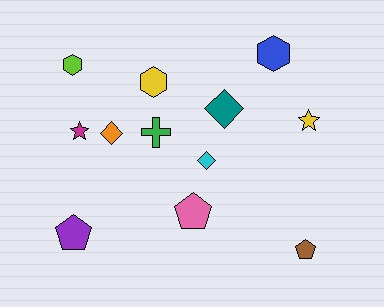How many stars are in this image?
There are 2 stars.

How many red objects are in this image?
There are no red objects.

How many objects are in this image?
There are 12 objects.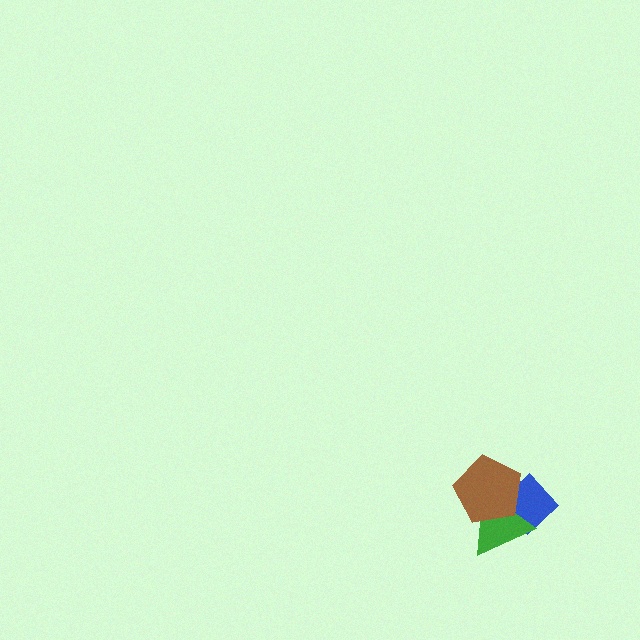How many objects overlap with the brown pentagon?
2 objects overlap with the brown pentagon.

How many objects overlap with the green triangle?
2 objects overlap with the green triangle.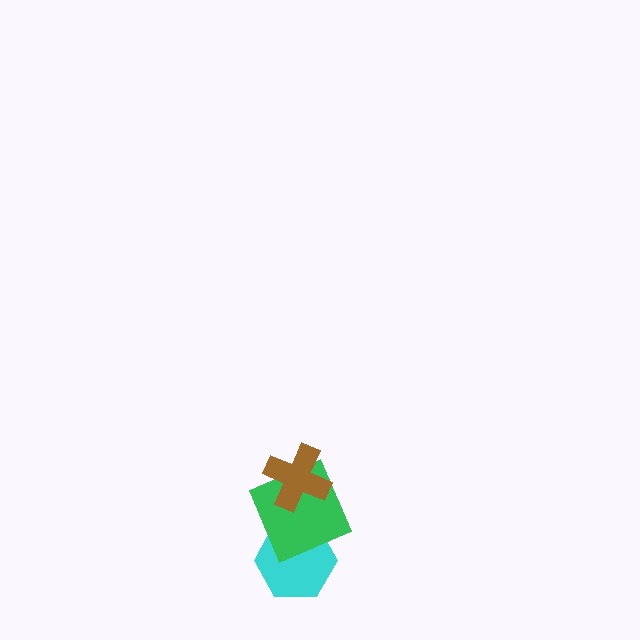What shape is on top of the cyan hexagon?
The green square is on top of the cyan hexagon.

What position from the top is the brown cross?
The brown cross is 1st from the top.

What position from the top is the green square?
The green square is 2nd from the top.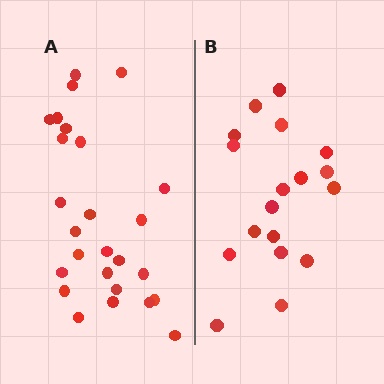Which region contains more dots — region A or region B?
Region A (the left region) has more dots.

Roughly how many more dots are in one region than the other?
Region A has roughly 8 or so more dots than region B.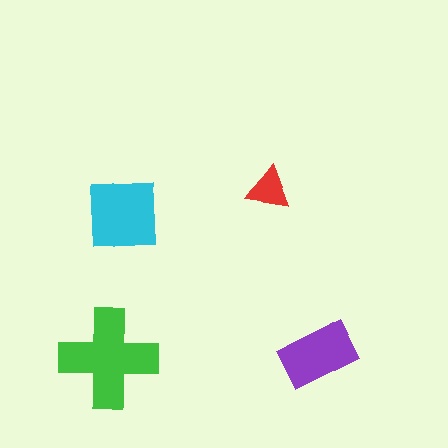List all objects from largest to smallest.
The green cross, the cyan square, the purple rectangle, the red triangle.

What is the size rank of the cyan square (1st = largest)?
2nd.